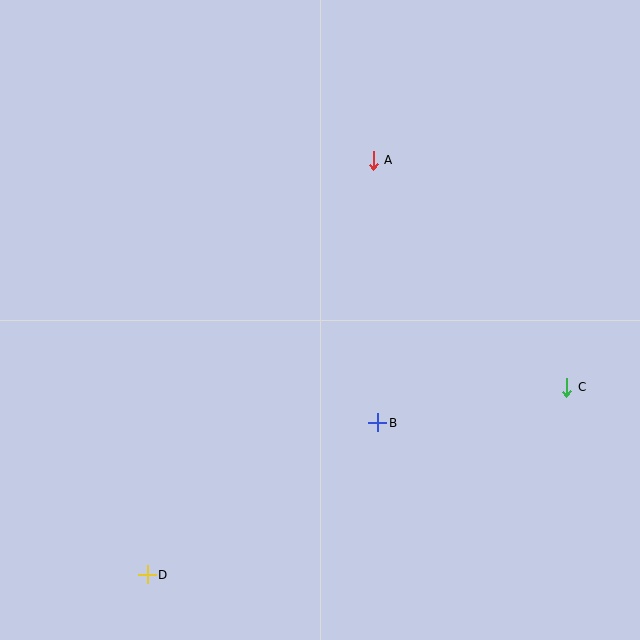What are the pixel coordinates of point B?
Point B is at (378, 423).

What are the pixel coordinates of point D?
Point D is at (147, 575).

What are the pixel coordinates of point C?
Point C is at (567, 387).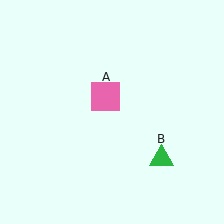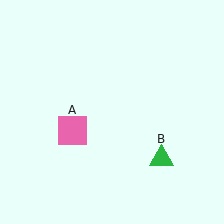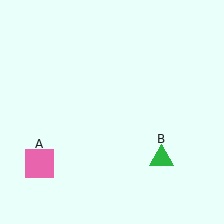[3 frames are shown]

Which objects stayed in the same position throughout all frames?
Green triangle (object B) remained stationary.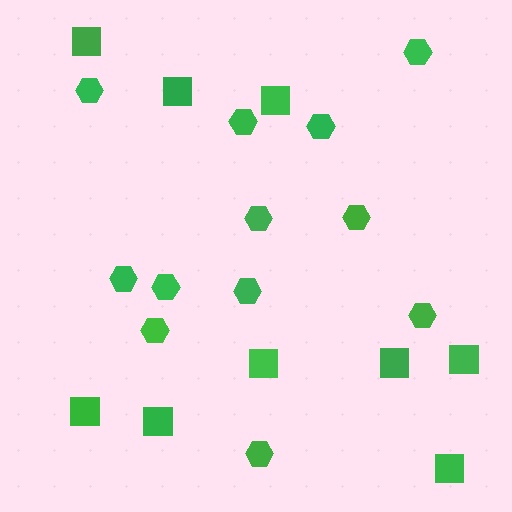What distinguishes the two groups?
There are 2 groups: one group of hexagons (12) and one group of squares (9).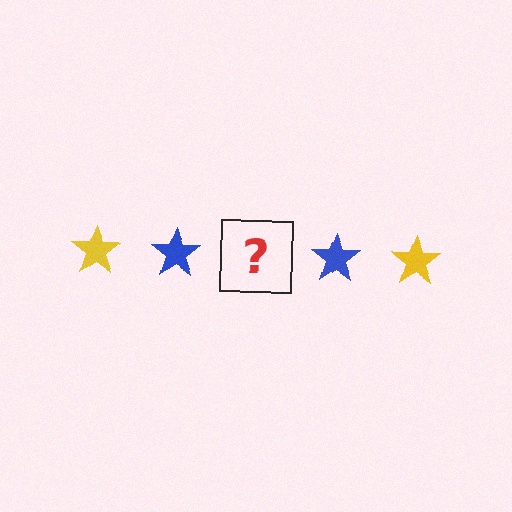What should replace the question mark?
The question mark should be replaced with a yellow star.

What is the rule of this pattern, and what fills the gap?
The rule is that the pattern cycles through yellow, blue stars. The gap should be filled with a yellow star.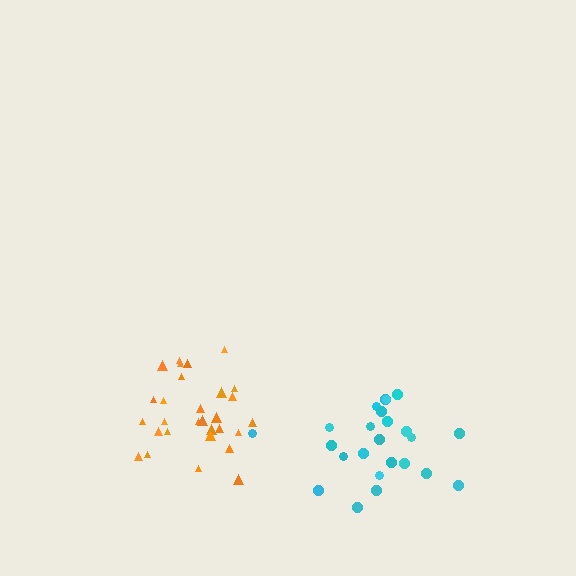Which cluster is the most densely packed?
Orange.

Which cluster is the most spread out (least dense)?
Cyan.